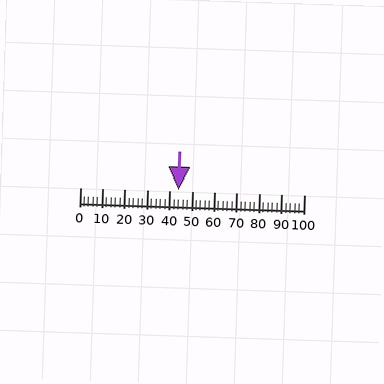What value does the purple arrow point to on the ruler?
The purple arrow points to approximately 44.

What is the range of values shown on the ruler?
The ruler shows values from 0 to 100.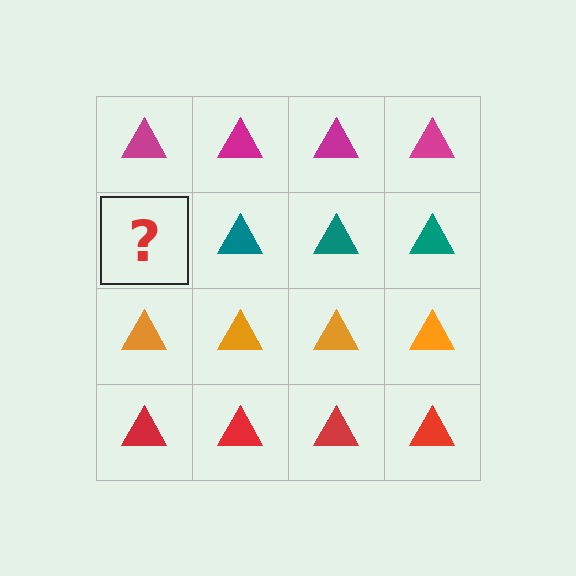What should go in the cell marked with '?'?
The missing cell should contain a teal triangle.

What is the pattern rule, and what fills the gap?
The rule is that each row has a consistent color. The gap should be filled with a teal triangle.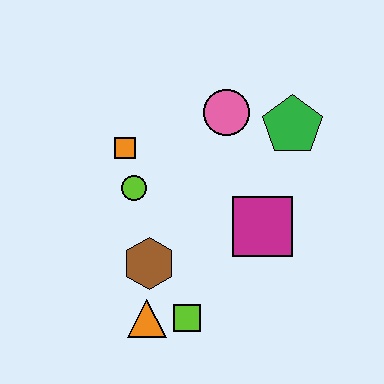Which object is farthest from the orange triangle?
The green pentagon is farthest from the orange triangle.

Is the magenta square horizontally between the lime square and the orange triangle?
No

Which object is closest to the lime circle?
The orange square is closest to the lime circle.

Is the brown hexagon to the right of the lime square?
No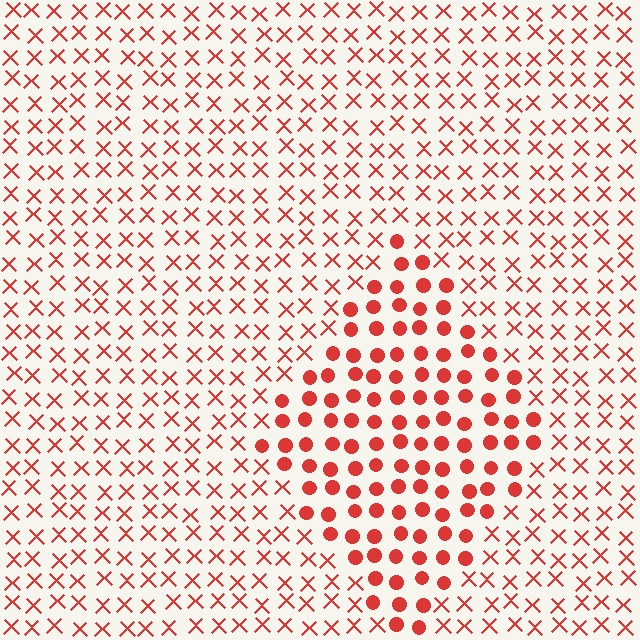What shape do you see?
I see a diamond.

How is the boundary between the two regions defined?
The boundary is defined by a change in element shape: circles inside vs. X marks outside. All elements share the same color and spacing.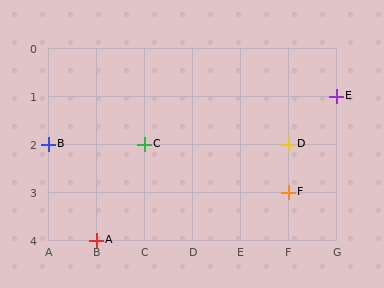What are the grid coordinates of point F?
Point F is at grid coordinates (F, 3).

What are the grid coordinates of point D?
Point D is at grid coordinates (F, 2).